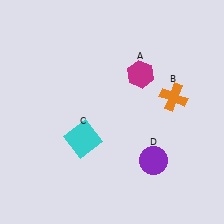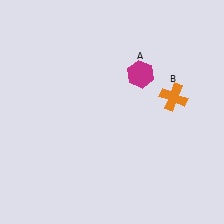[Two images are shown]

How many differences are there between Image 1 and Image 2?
There are 2 differences between the two images.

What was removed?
The purple circle (D), the cyan square (C) were removed in Image 2.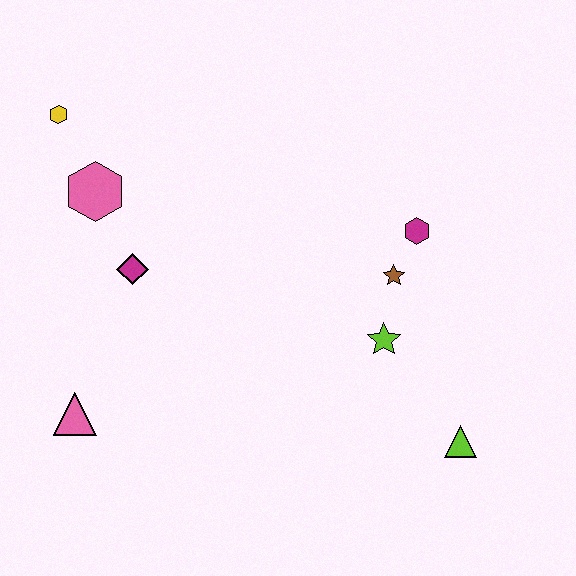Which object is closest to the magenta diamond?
The pink hexagon is closest to the magenta diamond.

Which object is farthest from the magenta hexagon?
The pink triangle is farthest from the magenta hexagon.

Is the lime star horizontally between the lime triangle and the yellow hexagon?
Yes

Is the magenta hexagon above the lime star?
Yes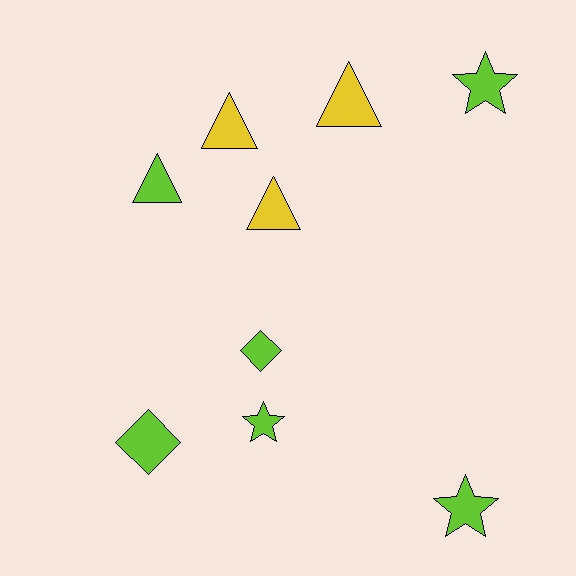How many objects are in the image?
There are 9 objects.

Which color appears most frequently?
Lime, with 6 objects.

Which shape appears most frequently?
Triangle, with 4 objects.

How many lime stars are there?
There are 3 lime stars.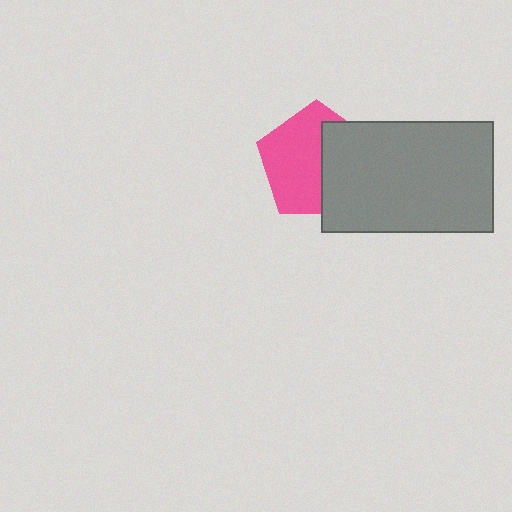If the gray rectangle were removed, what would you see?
You would see the complete pink pentagon.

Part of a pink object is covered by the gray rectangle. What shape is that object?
It is a pentagon.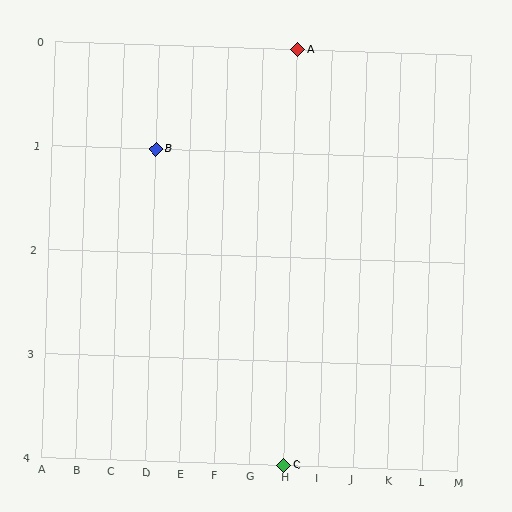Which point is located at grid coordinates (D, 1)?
Point B is at (D, 1).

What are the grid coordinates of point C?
Point C is at grid coordinates (H, 4).